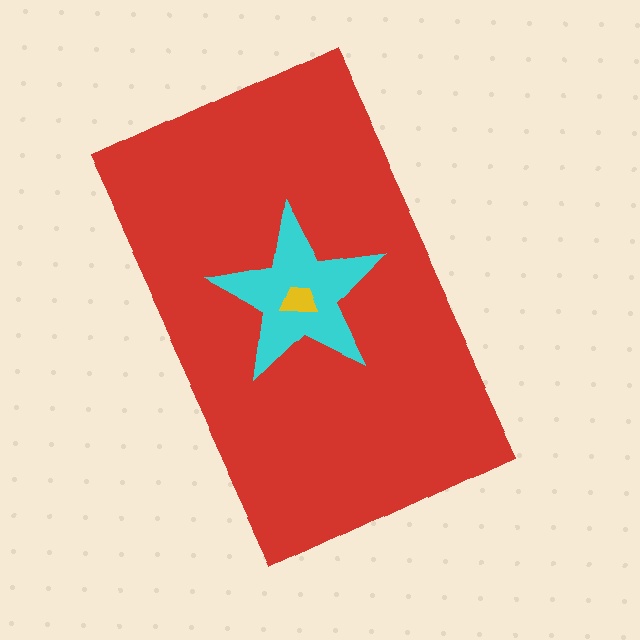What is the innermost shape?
The yellow trapezoid.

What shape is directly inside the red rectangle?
The cyan star.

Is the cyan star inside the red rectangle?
Yes.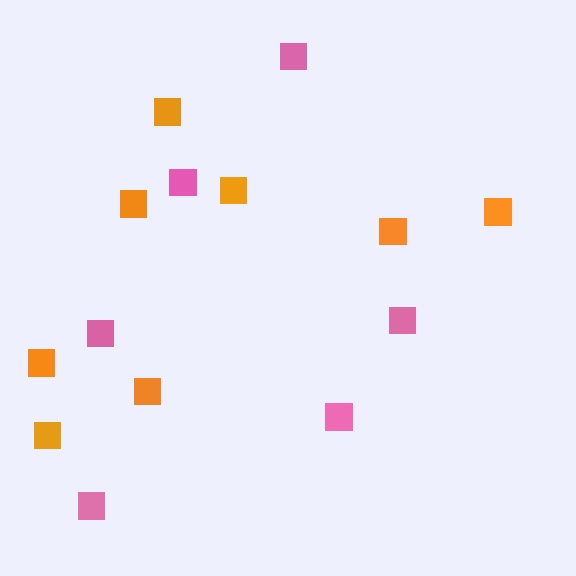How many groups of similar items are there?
There are 2 groups: one group of orange squares (8) and one group of pink squares (6).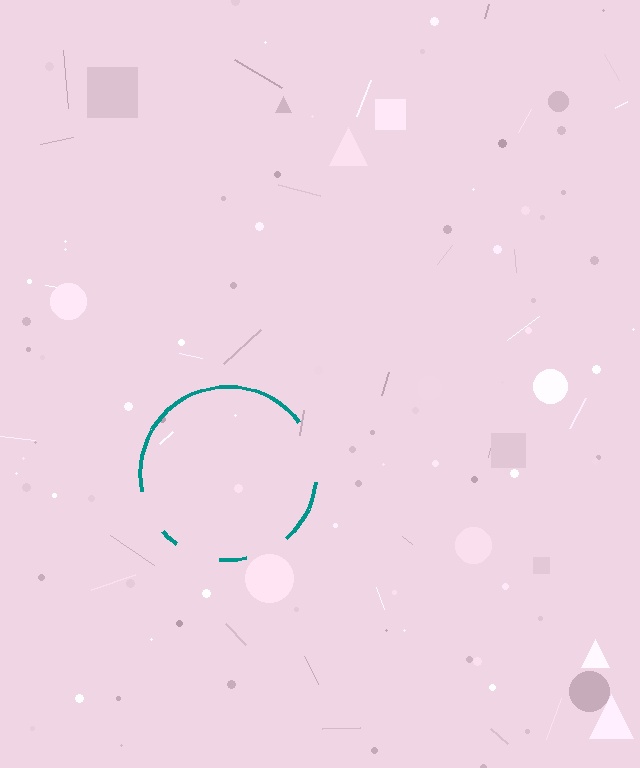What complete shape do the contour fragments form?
The contour fragments form a circle.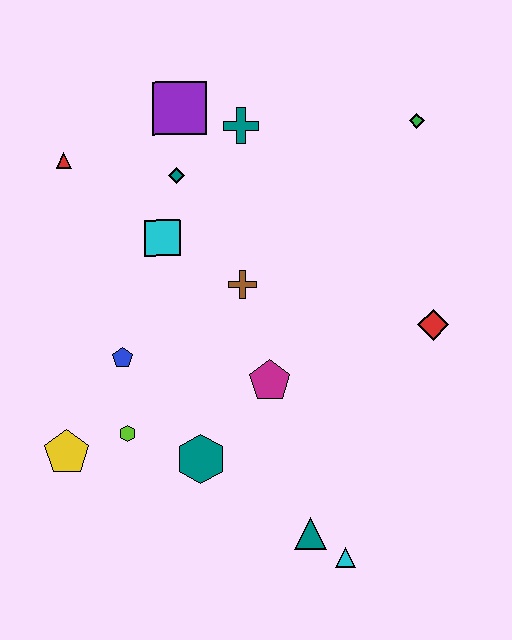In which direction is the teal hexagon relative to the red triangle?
The teal hexagon is below the red triangle.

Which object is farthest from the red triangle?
The cyan triangle is farthest from the red triangle.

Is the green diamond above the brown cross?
Yes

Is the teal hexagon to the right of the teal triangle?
No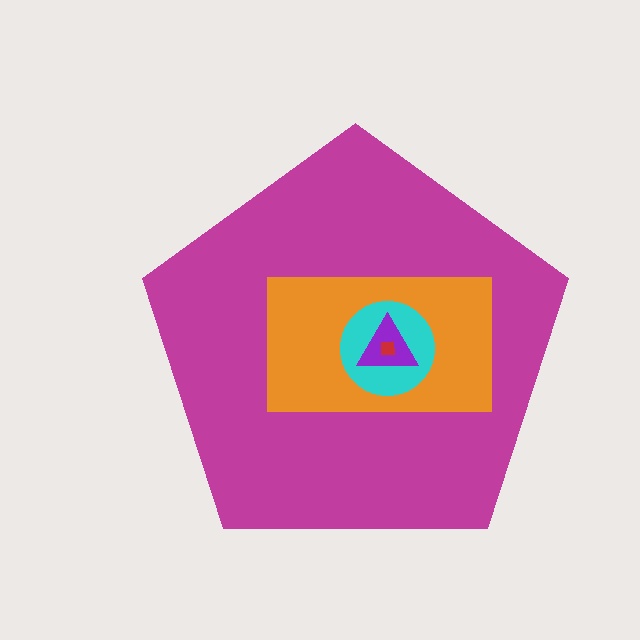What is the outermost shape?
The magenta pentagon.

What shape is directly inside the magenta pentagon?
The orange rectangle.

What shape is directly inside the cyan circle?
The purple triangle.